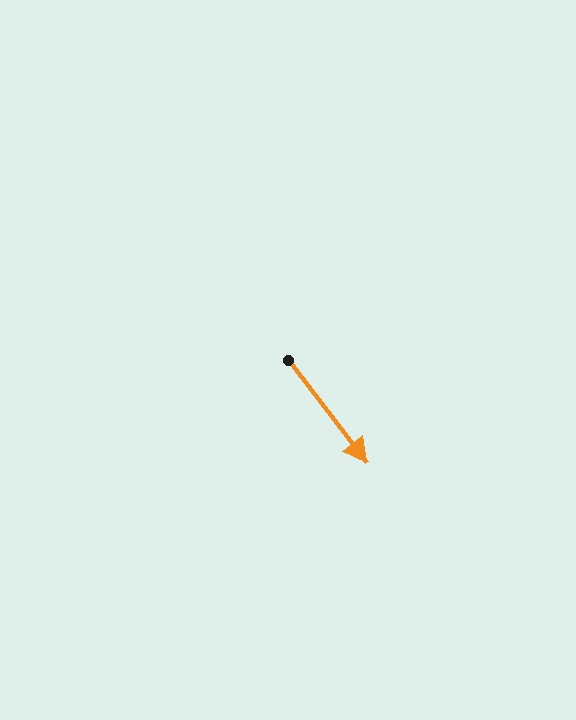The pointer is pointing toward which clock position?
Roughly 5 o'clock.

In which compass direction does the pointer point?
Southeast.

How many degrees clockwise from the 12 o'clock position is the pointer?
Approximately 142 degrees.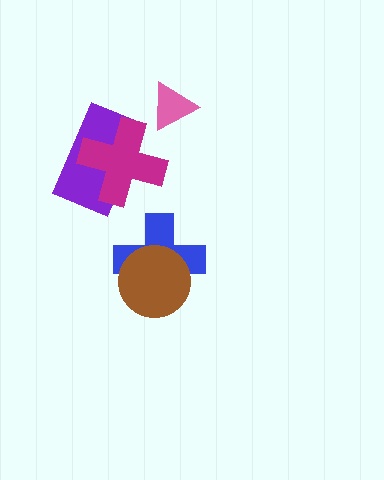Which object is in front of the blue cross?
The brown circle is in front of the blue cross.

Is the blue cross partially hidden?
Yes, it is partially covered by another shape.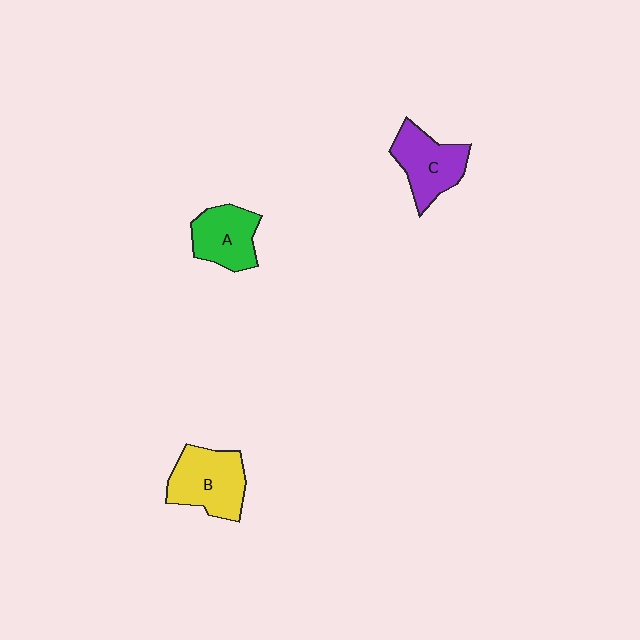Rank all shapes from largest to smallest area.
From largest to smallest: B (yellow), C (purple), A (green).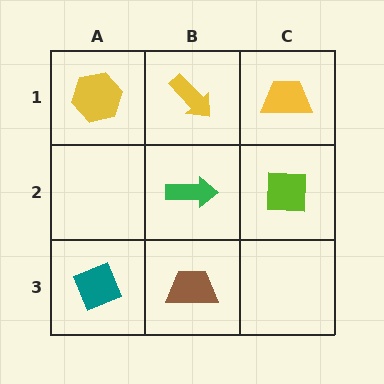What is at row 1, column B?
A yellow arrow.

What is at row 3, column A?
A teal diamond.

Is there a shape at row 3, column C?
No, that cell is empty.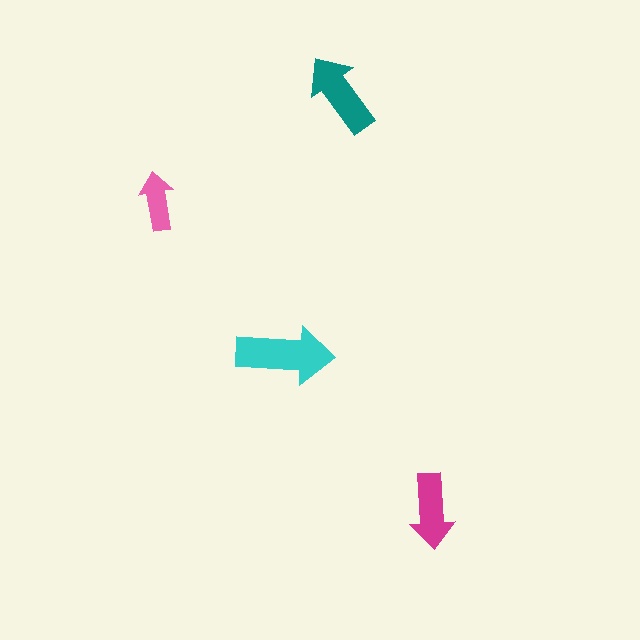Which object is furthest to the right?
The magenta arrow is rightmost.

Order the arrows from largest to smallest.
the cyan one, the teal one, the magenta one, the pink one.